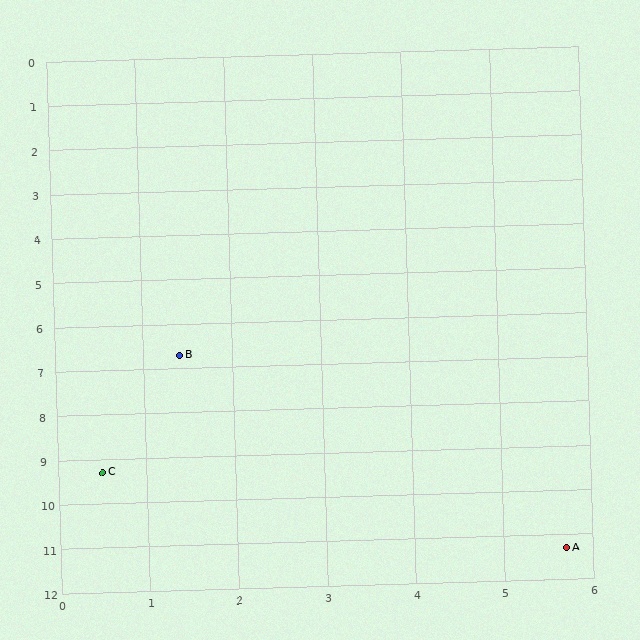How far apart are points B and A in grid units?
Points B and A are about 6.3 grid units apart.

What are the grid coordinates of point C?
Point C is at approximately (0.5, 9.3).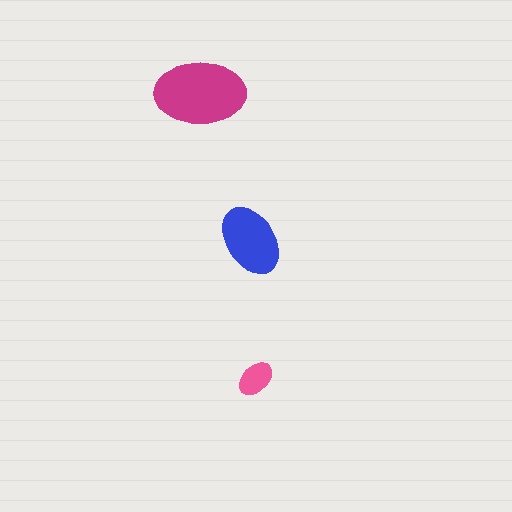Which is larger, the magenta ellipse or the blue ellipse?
The magenta one.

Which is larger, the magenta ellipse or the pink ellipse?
The magenta one.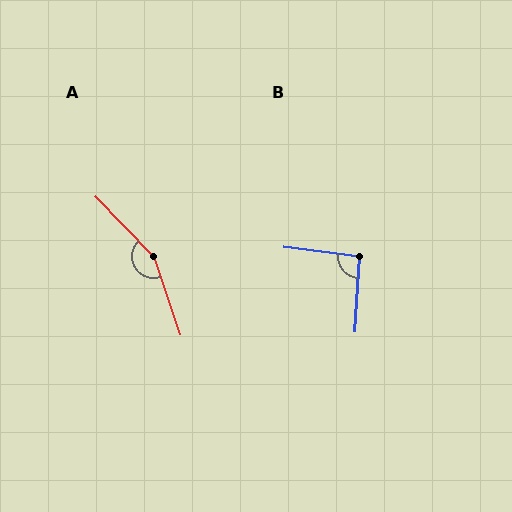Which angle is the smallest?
B, at approximately 93 degrees.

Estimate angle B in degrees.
Approximately 93 degrees.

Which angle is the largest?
A, at approximately 154 degrees.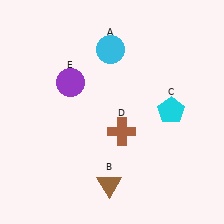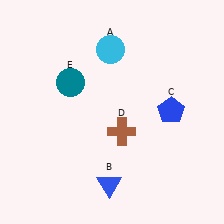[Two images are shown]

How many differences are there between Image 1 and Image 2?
There are 3 differences between the two images.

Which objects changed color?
B changed from brown to blue. C changed from cyan to blue. E changed from purple to teal.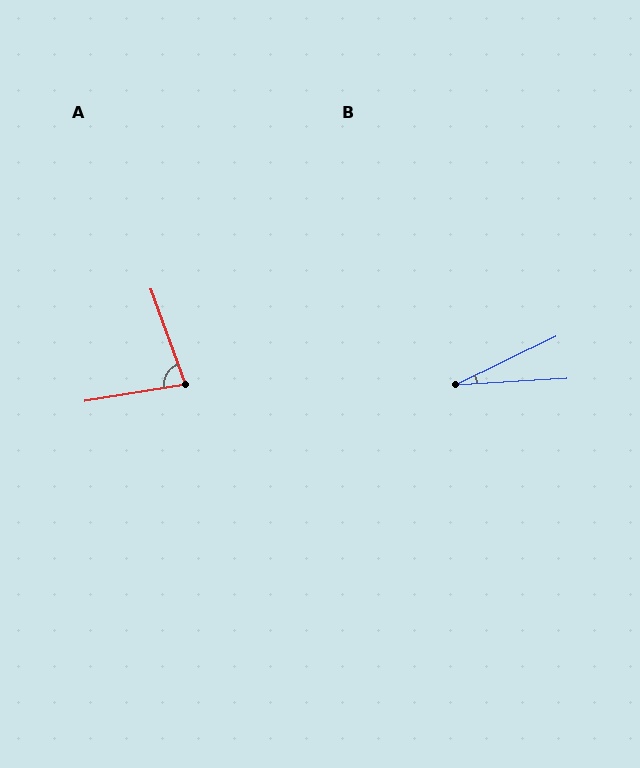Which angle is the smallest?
B, at approximately 22 degrees.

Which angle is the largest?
A, at approximately 79 degrees.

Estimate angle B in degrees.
Approximately 22 degrees.